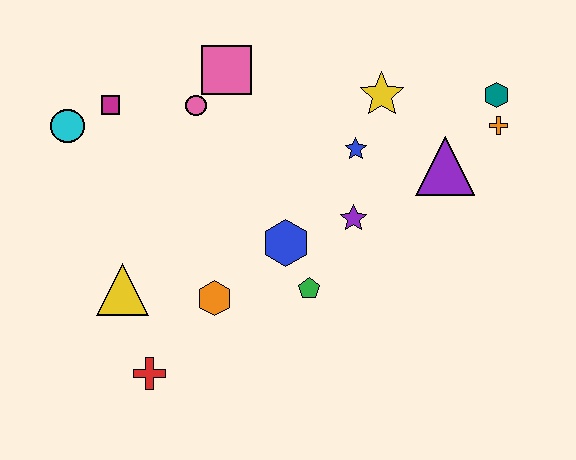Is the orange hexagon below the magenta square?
Yes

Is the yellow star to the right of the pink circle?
Yes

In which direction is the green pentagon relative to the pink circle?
The green pentagon is below the pink circle.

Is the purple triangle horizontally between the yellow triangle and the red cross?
No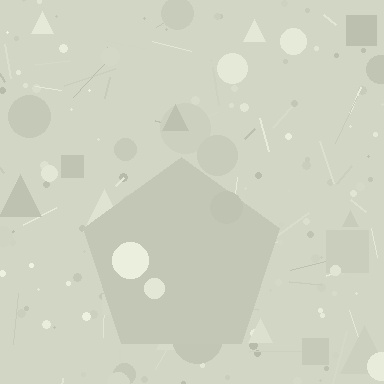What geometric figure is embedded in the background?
A pentagon is embedded in the background.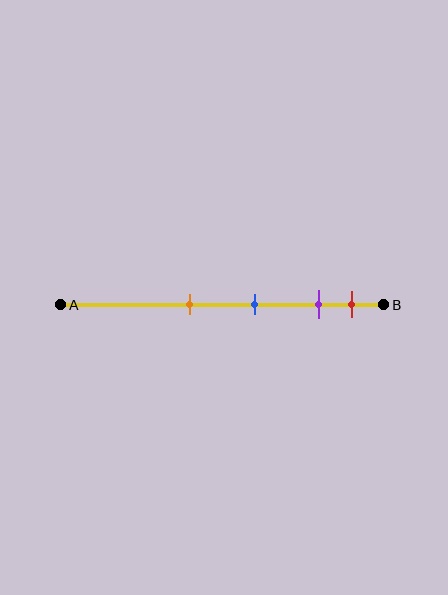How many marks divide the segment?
There are 4 marks dividing the segment.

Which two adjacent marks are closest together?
The purple and red marks are the closest adjacent pair.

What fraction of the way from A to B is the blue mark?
The blue mark is approximately 60% (0.6) of the way from A to B.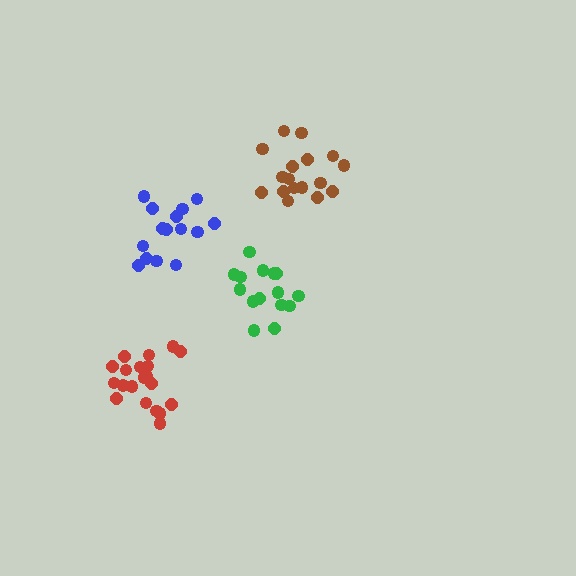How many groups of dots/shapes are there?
There are 4 groups.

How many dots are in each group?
Group 1: 15 dots, Group 2: 15 dots, Group 3: 17 dots, Group 4: 20 dots (67 total).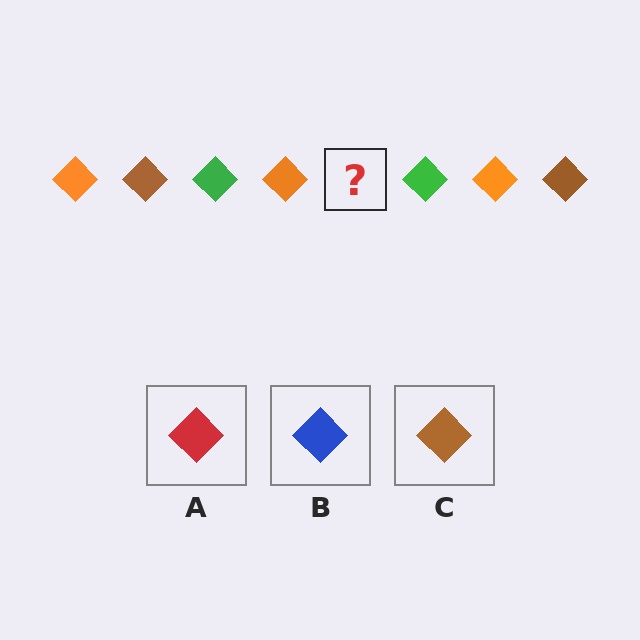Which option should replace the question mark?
Option C.